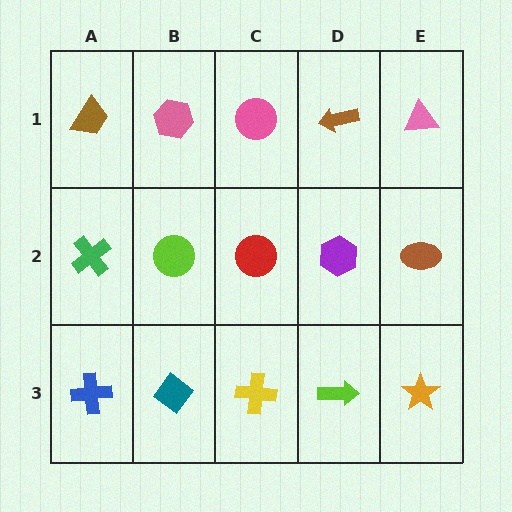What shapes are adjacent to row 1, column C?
A red circle (row 2, column C), a pink hexagon (row 1, column B), a brown arrow (row 1, column D).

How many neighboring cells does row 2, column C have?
4.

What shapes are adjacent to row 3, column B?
A lime circle (row 2, column B), a blue cross (row 3, column A), a yellow cross (row 3, column C).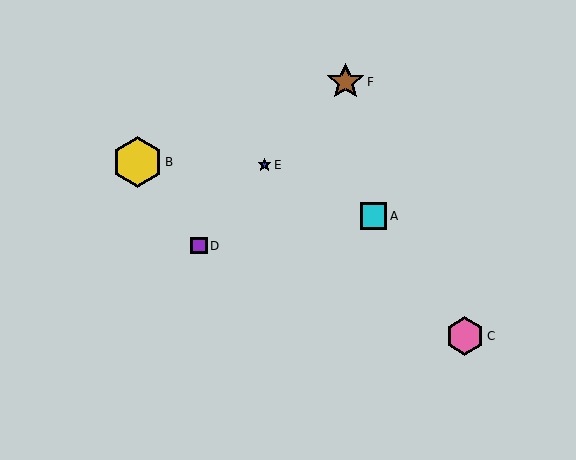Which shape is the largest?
The yellow hexagon (labeled B) is the largest.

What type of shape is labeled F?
Shape F is a brown star.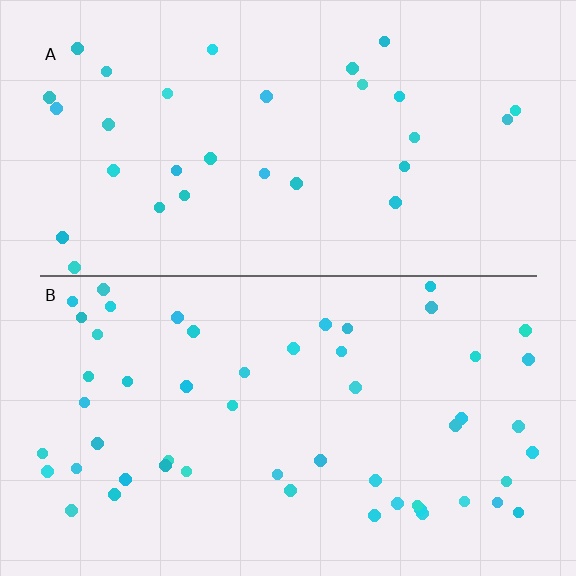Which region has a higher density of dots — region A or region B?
B (the bottom).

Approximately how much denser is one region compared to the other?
Approximately 1.7× — region B over region A.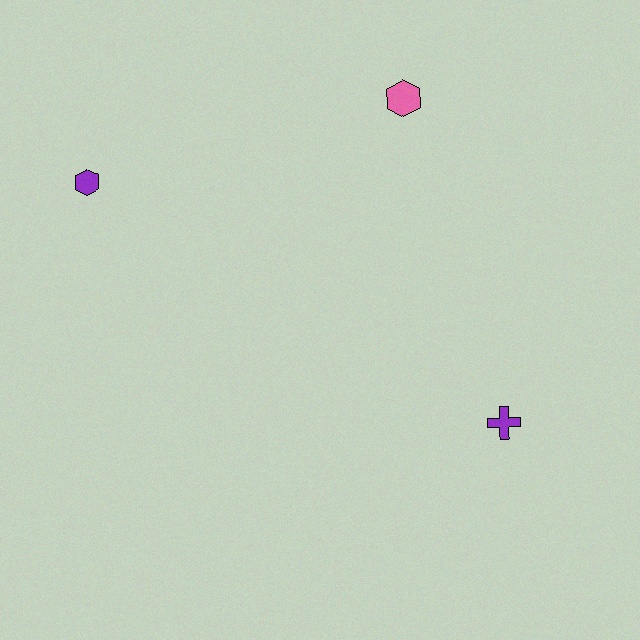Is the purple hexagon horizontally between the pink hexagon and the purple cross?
No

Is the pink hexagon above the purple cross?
Yes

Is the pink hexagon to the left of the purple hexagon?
No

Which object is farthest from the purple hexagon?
The purple cross is farthest from the purple hexagon.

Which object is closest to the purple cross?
The pink hexagon is closest to the purple cross.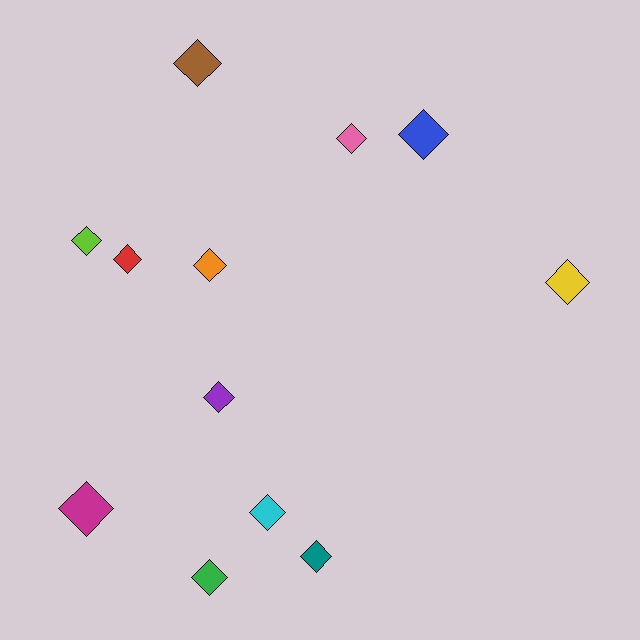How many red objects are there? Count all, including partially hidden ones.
There is 1 red object.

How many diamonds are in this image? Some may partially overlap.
There are 12 diamonds.